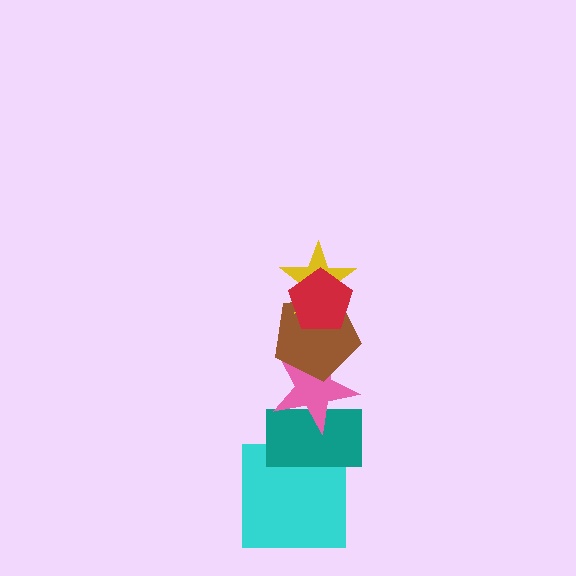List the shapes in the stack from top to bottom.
From top to bottom: the red pentagon, the yellow star, the brown pentagon, the pink star, the teal rectangle, the cyan square.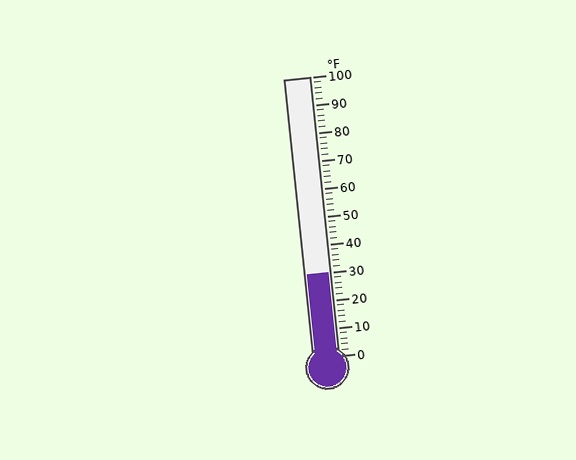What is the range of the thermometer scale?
The thermometer scale ranges from 0°F to 100°F.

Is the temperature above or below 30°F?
The temperature is at 30°F.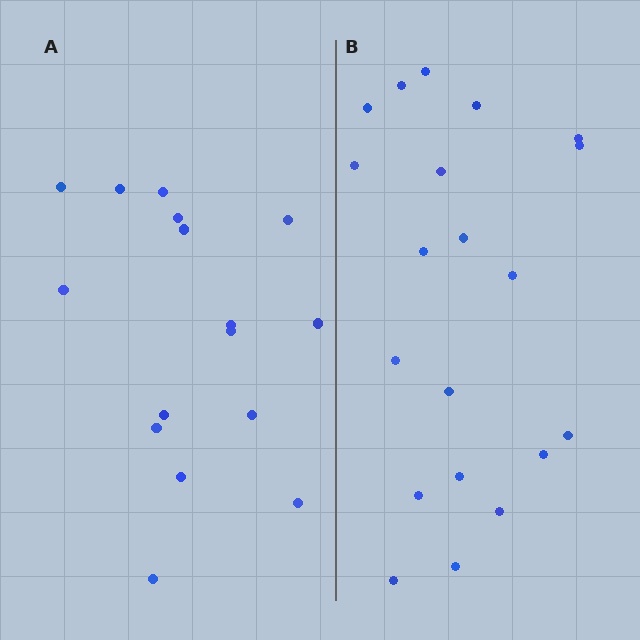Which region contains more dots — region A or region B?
Region B (the right region) has more dots.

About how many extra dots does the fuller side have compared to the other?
Region B has about 4 more dots than region A.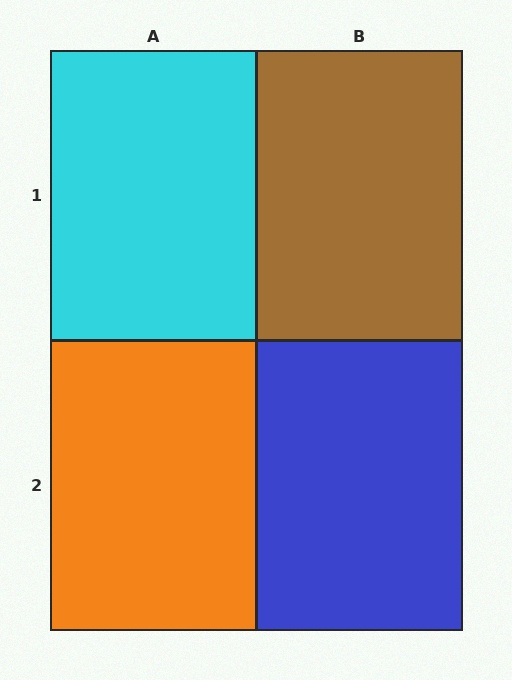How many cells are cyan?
1 cell is cyan.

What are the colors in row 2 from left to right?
Orange, blue.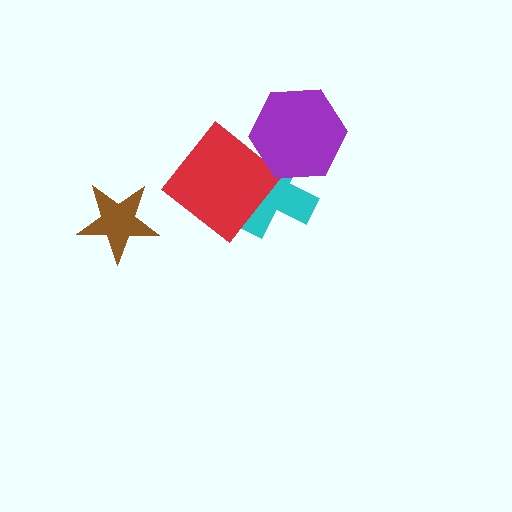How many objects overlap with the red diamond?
1 object overlaps with the red diamond.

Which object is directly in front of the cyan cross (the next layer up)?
The red diamond is directly in front of the cyan cross.